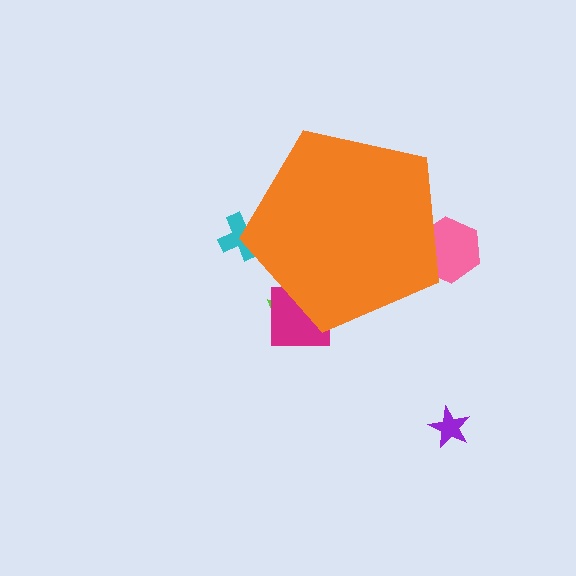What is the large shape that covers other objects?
An orange pentagon.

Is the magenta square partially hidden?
Yes, the magenta square is partially hidden behind the orange pentagon.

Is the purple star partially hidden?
No, the purple star is fully visible.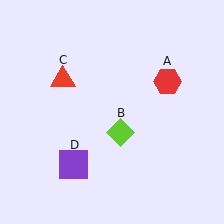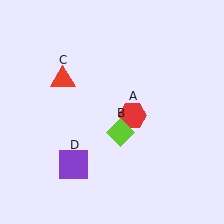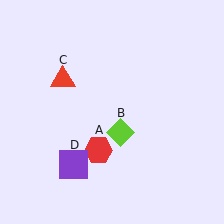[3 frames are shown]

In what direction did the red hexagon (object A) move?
The red hexagon (object A) moved down and to the left.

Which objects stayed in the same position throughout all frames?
Lime diamond (object B) and red triangle (object C) and purple square (object D) remained stationary.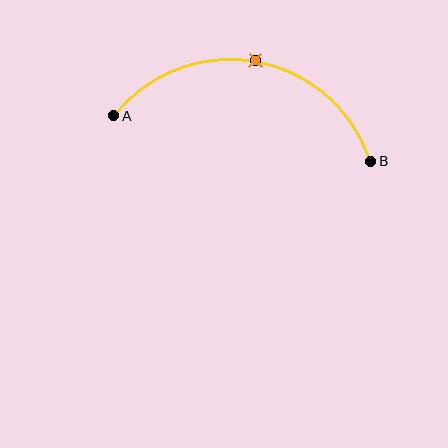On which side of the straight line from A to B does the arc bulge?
The arc bulges above the straight line connecting A and B.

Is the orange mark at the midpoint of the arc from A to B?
Yes. The orange mark lies on the arc at equal arc-length from both A and B — it is the arc midpoint.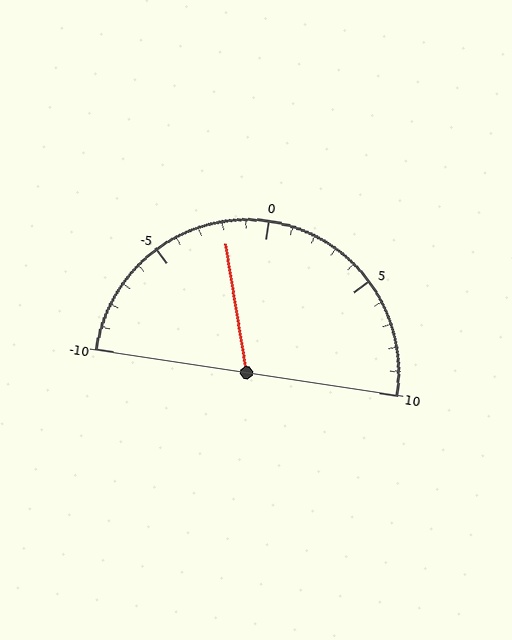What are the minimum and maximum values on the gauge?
The gauge ranges from -10 to 10.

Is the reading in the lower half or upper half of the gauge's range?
The reading is in the lower half of the range (-10 to 10).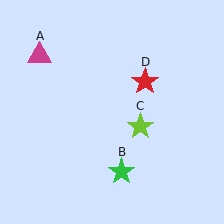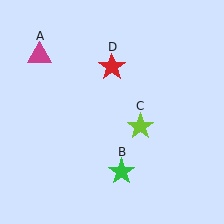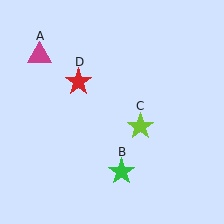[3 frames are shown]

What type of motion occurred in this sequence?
The red star (object D) rotated counterclockwise around the center of the scene.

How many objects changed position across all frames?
1 object changed position: red star (object D).